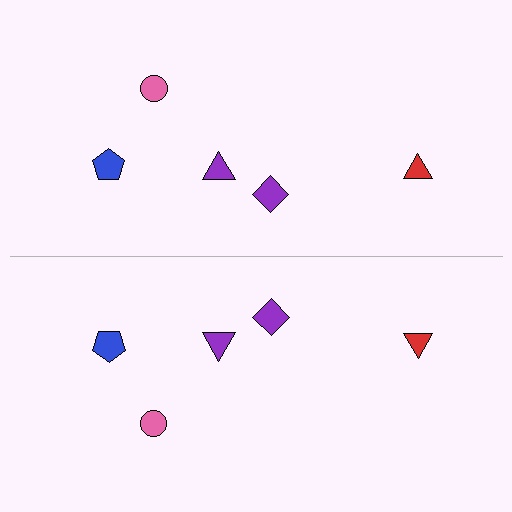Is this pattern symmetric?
Yes, this pattern has bilateral (reflection) symmetry.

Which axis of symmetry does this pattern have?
The pattern has a horizontal axis of symmetry running through the center of the image.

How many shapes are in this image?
There are 10 shapes in this image.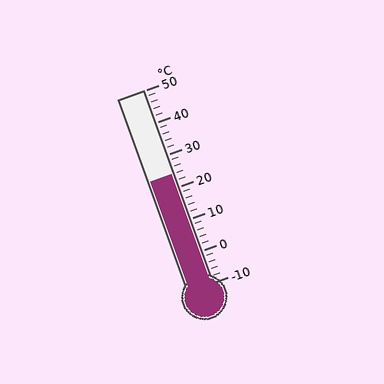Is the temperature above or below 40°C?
The temperature is below 40°C.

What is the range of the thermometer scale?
The thermometer scale ranges from -10°C to 50°C.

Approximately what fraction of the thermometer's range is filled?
The thermometer is filled to approximately 55% of its range.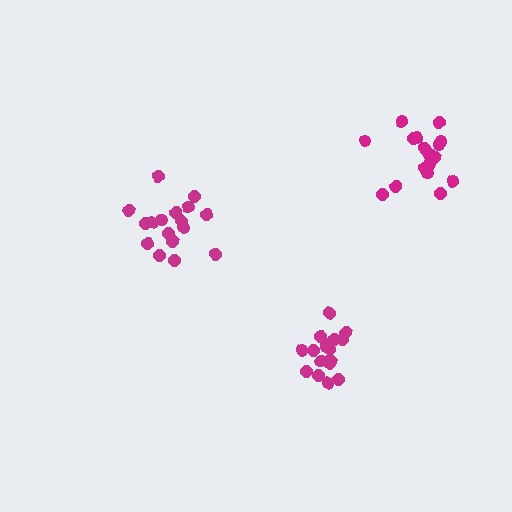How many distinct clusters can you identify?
There are 3 distinct clusters.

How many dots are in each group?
Group 1: 17 dots, Group 2: 18 dots, Group 3: 18 dots (53 total).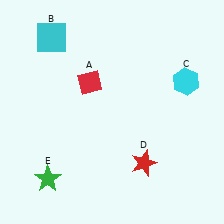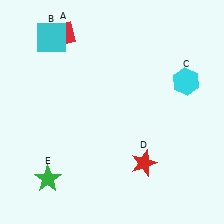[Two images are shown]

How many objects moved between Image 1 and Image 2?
1 object moved between the two images.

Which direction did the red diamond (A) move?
The red diamond (A) moved up.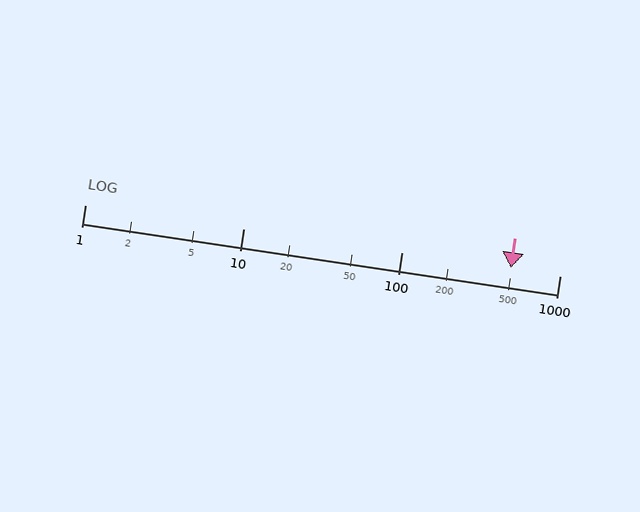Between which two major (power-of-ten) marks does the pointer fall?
The pointer is between 100 and 1000.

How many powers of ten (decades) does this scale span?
The scale spans 3 decades, from 1 to 1000.